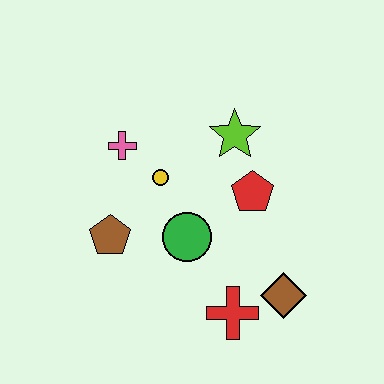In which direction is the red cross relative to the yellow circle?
The red cross is below the yellow circle.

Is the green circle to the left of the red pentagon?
Yes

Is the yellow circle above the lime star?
No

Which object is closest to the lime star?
The red pentagon is closest to the lime star.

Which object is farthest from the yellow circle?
The brown diamond is farthest from the yellow circle.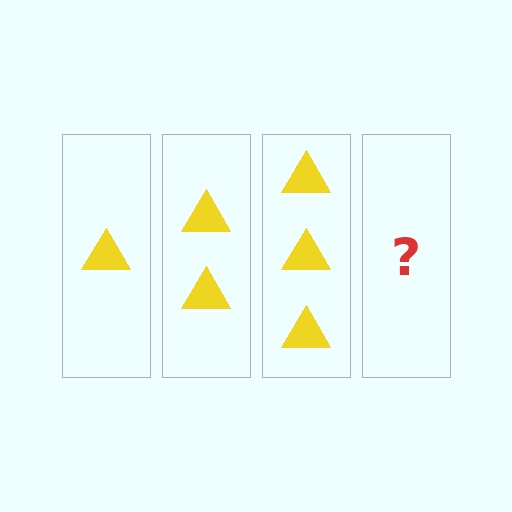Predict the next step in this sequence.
The next step is 4 triangles.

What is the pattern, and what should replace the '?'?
The pattern is that each step adds one more triangle. The '?' should be 4 triangles.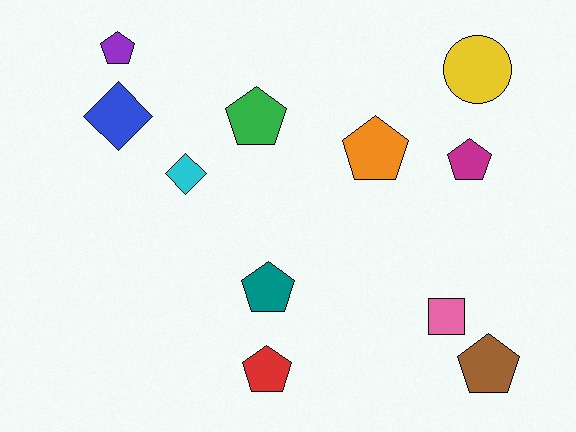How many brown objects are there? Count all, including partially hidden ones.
There is 1 brown object.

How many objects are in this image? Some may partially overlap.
There are 11 objects.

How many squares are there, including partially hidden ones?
There is 1 square.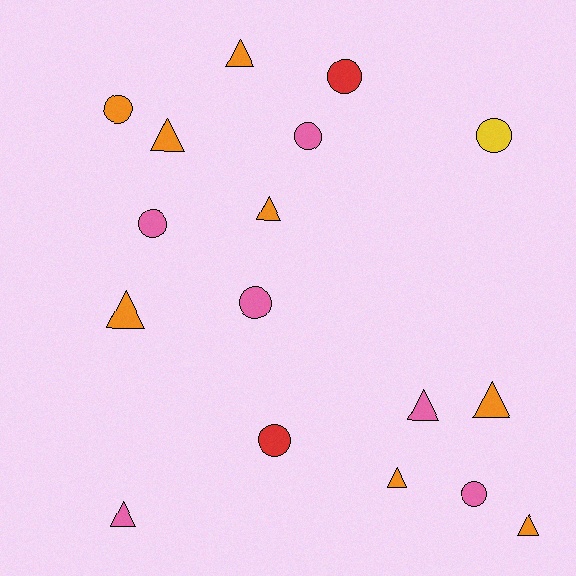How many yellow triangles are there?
There are no yellow triangles.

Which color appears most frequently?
Orange, with 8 objects.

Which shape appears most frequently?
Triangle, with 9 objects.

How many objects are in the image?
There are 17 objects.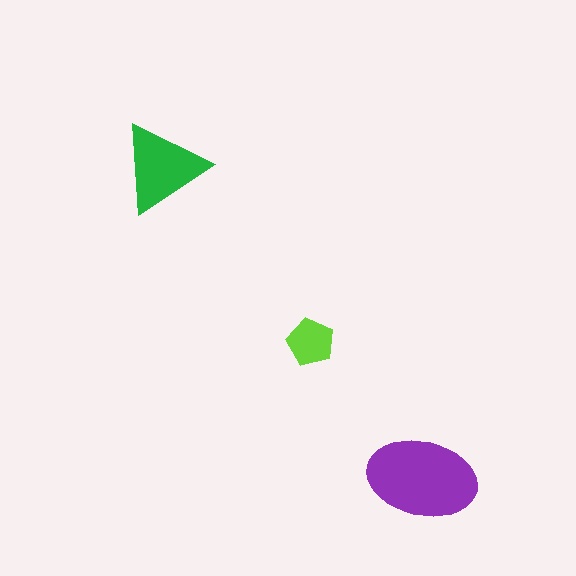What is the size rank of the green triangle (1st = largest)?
2nd.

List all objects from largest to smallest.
The purple ellipse, the green triangle, the lime pentagon.